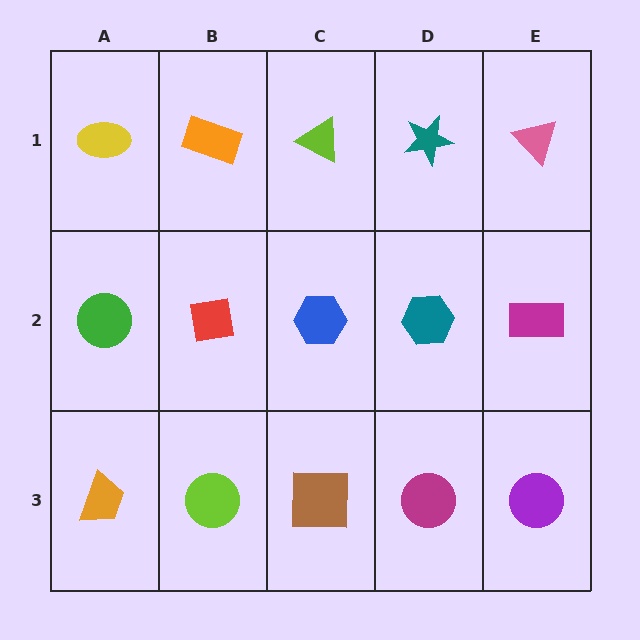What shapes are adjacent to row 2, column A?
A yellow ellipse (row 1, column A), an orange trapezoid (row 3, column A), a red square (row 2, column B).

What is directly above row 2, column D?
A teal star.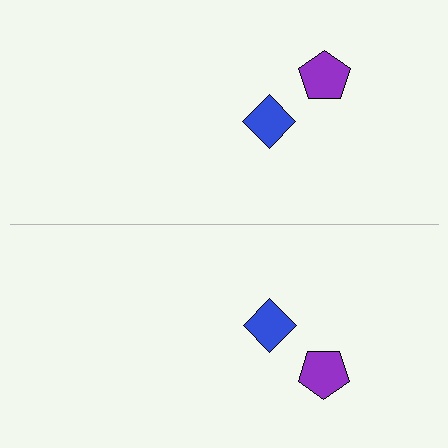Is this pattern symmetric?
Yes, this pattern has bilateral (reflection) symmetry.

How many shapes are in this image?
There are 4 shapes in this image.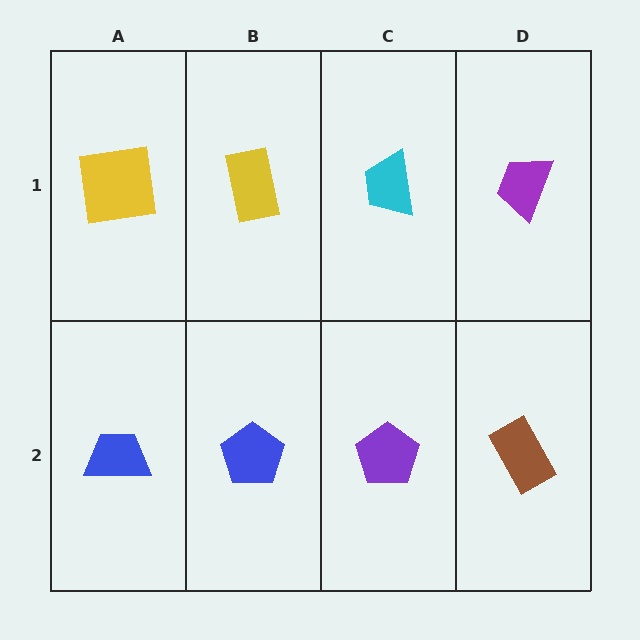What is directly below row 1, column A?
A blue trapezoid.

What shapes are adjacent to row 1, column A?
A blue trapezoid (row 2, column A), a yellow rectangle (row 1, column B).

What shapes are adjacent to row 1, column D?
A brown rectangle (row 2, column D), a cyan trapezoid (row 1, column C).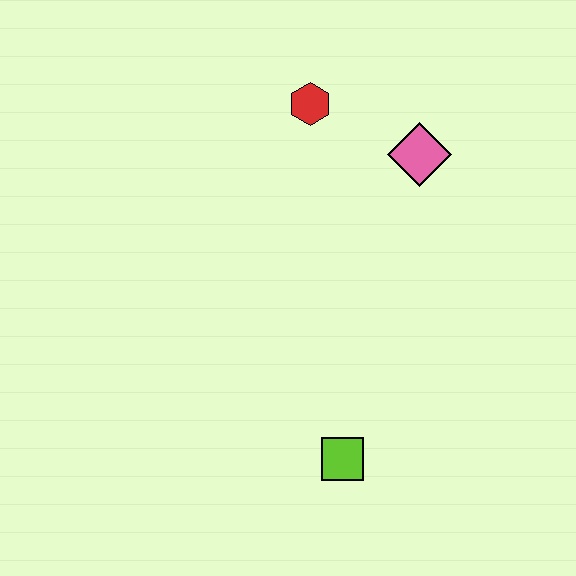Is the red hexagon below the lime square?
No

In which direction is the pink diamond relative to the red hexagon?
The pink diamond is to the right of the red hexagon.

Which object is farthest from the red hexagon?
The lime square is farthest from the red hexagon.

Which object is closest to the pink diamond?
The red hexagon is closest to the pink diamond.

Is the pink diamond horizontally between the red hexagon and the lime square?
No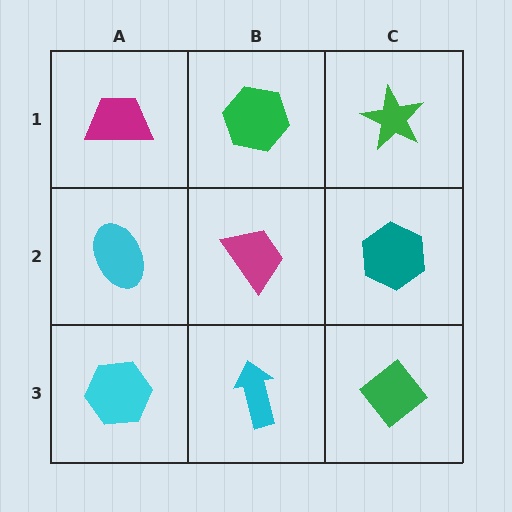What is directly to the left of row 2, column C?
A magenta trapezoid.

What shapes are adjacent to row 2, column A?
A magenta trapezoid (row 1, column A), a cyan hexagon (row 3, column A), a magenta trapezoid (row 2, column B).